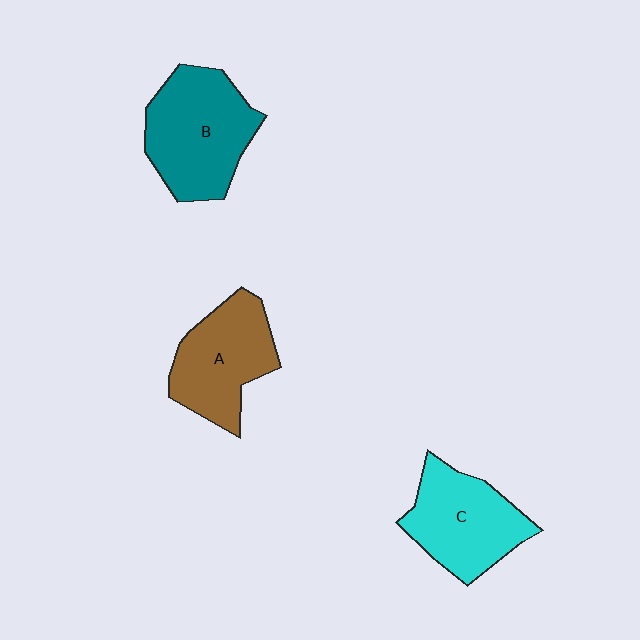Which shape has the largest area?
Shape B (teal).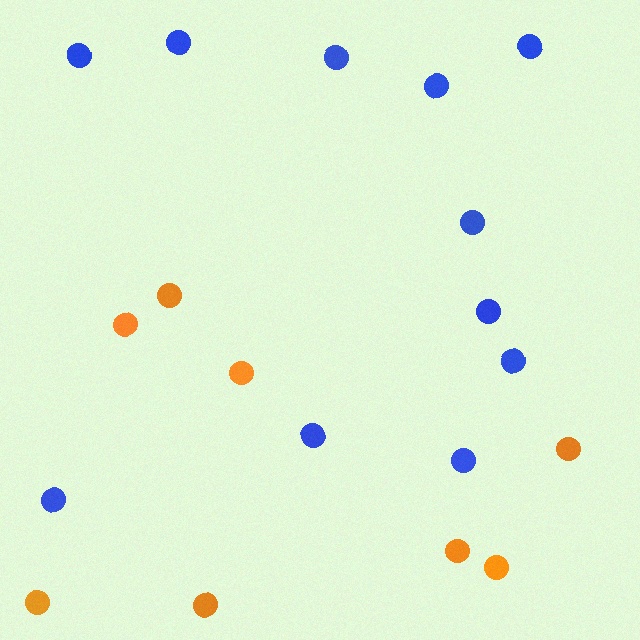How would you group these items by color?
There are 2 groups: one group of blue circles (11) and one group of orange circles (8).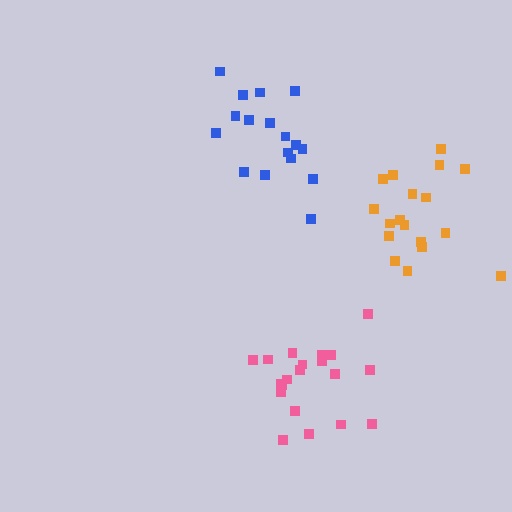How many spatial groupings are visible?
There are 3 spatial groupings.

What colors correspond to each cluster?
The clusters are colored: orange, blue, pink.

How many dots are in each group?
Group 1: 18 dots, Group 2: 17 dots, Group 3: 20 dots (55 total).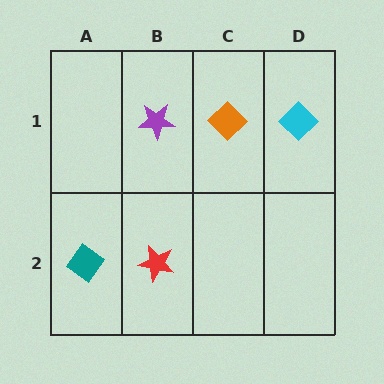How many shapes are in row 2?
2 shapes.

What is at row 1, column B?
A purple star.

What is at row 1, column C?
An orange diamond.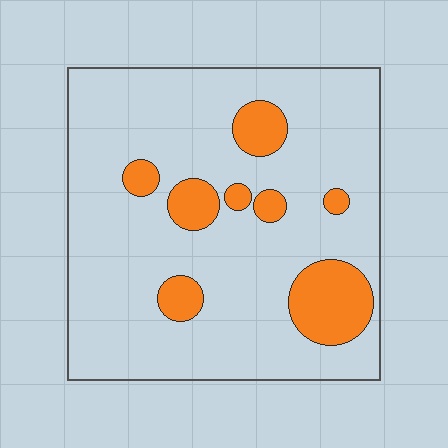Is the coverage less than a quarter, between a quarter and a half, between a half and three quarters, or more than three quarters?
Less than a quarter.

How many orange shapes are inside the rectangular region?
8.